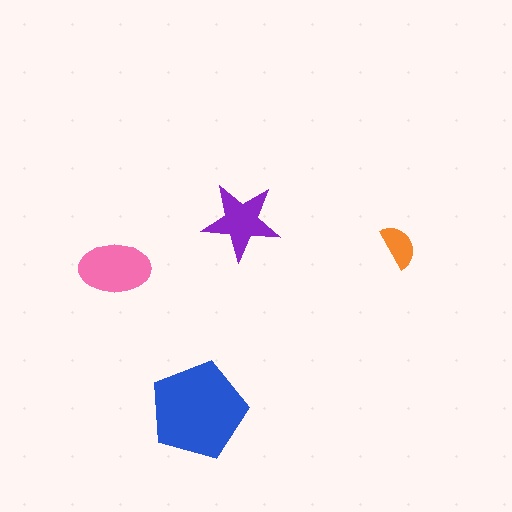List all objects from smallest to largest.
The orange semicircle, the purple star, the pink ellipse, the blue pentagon.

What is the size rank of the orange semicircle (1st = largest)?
4th.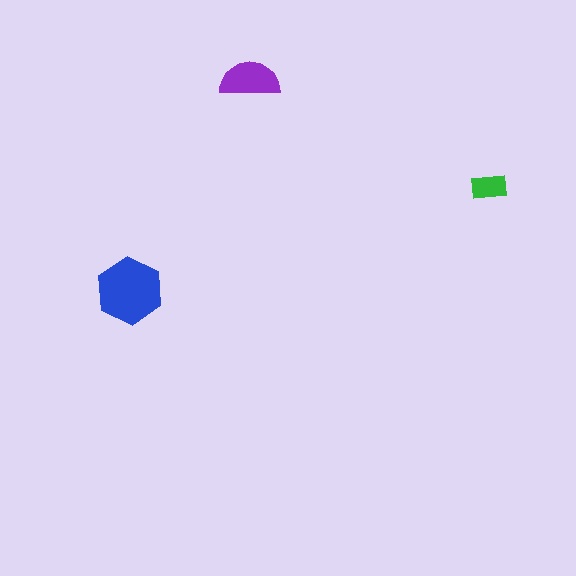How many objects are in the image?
There are 3 objects in the image.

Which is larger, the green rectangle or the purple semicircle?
The purple semicircle.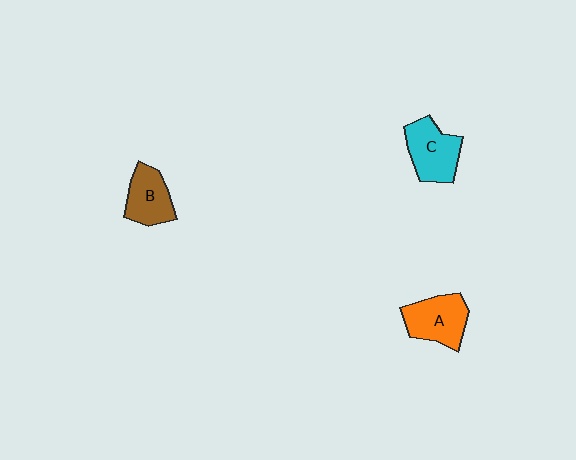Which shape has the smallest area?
Shape B (brown).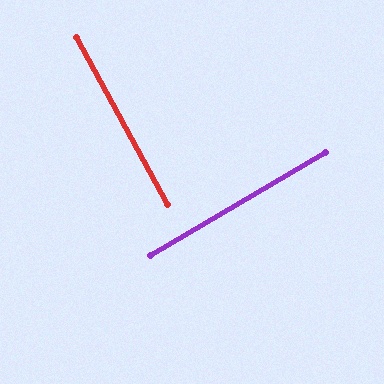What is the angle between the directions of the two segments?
Approximately 88 degrees.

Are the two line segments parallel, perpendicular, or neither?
Perpendicular — they meet at approximately 88°.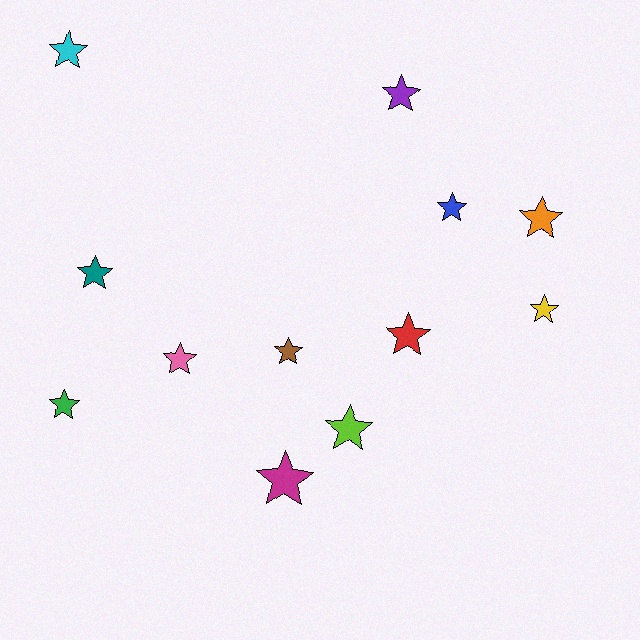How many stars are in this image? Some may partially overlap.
There are 12 stars.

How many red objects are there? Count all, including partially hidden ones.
There is 1 red object.